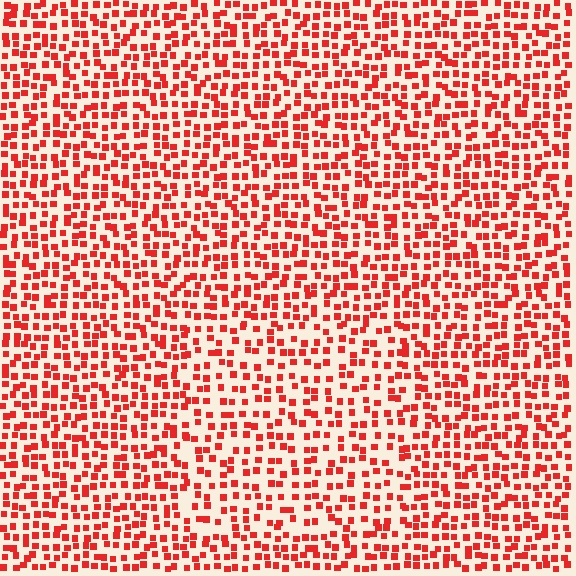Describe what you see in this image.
The image contains small red elements arranged at two different densities. A rectangle-shaped region is visible where the elements are less densely packed than the surrounding area.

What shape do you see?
I see a rectangle.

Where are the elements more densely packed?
The elements are more densely packed outside the rectangle boundary.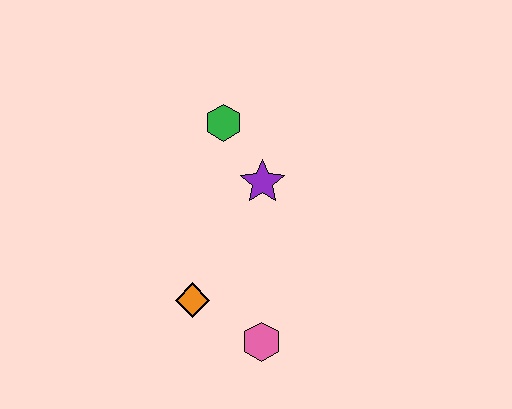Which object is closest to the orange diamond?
The pink hexagon is closest to the orange diamond.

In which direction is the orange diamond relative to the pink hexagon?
The orange diamond is to the left of the pink hexagon.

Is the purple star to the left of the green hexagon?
No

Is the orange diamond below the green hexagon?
Yes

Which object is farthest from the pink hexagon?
The green hexagon is farthest from the pink hexagon.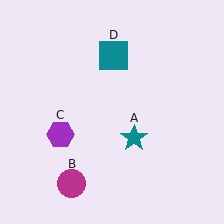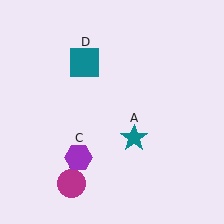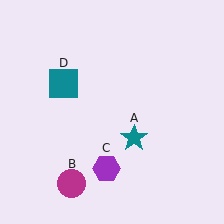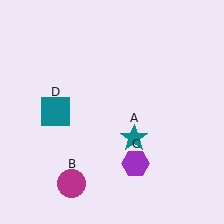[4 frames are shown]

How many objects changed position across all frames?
2 objects changed position: purple hexagon (object C), teal square (object D).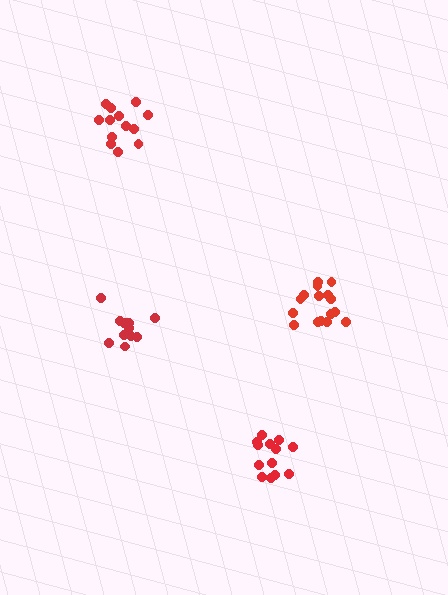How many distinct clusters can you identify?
There are 4 distinct clusters.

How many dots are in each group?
Group 1: 16 dots, Group 2: 13 dots, Group 3: 14 dots, Group 4: 12 dots (55 total).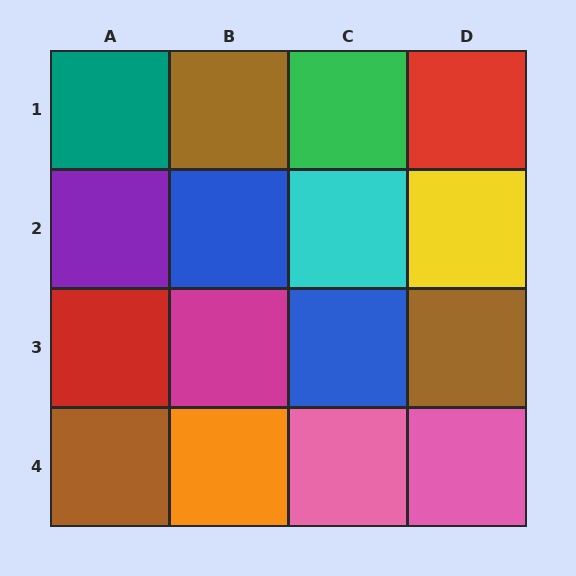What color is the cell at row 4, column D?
Pink.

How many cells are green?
1 cell is green.